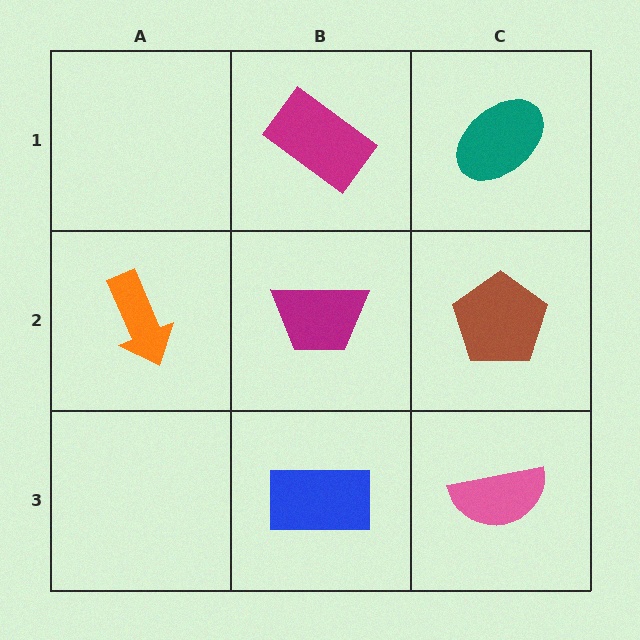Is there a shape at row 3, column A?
No, that cell is empty.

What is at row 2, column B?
A magenta trapezoid.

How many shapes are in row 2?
3 shapes.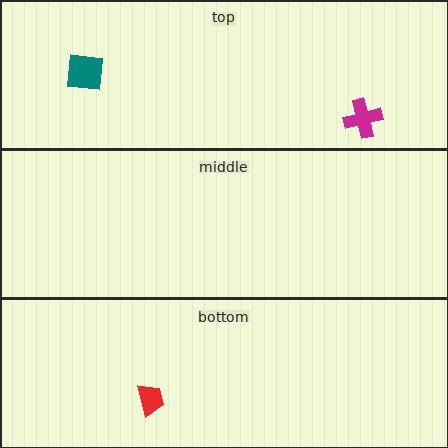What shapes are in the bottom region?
The red trapezoid.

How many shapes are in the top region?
2.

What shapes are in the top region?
The teal square, the magenta cross.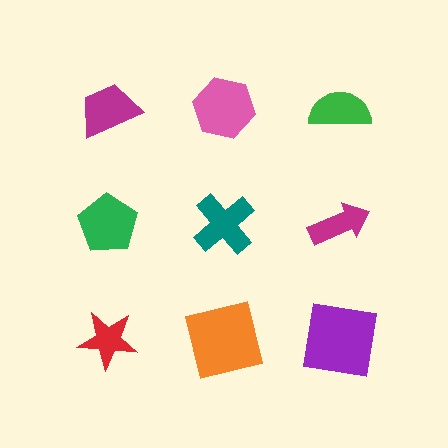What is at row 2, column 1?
A green pentagon.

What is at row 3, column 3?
A purple square.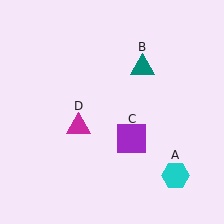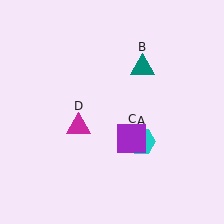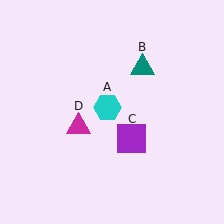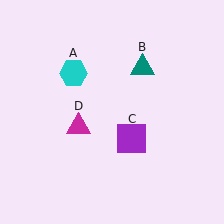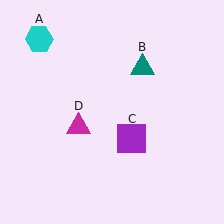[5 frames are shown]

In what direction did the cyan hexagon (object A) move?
The cyan hexagon (object A) moved up and to the left.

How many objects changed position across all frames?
1 object changed position: cyan hexagon (object A).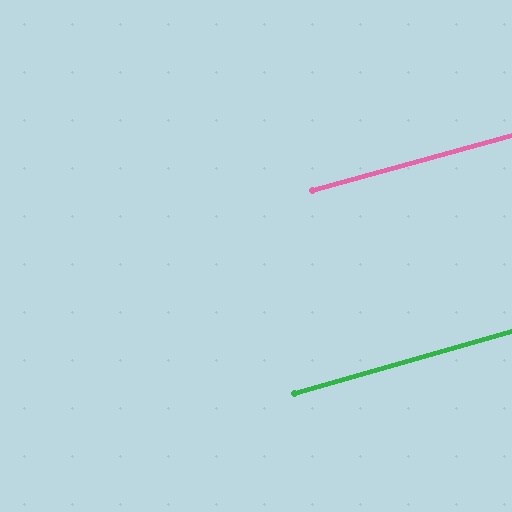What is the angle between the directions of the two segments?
Approximately 1 degree.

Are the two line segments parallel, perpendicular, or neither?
Parallel — their directions differ by only 0.5°.